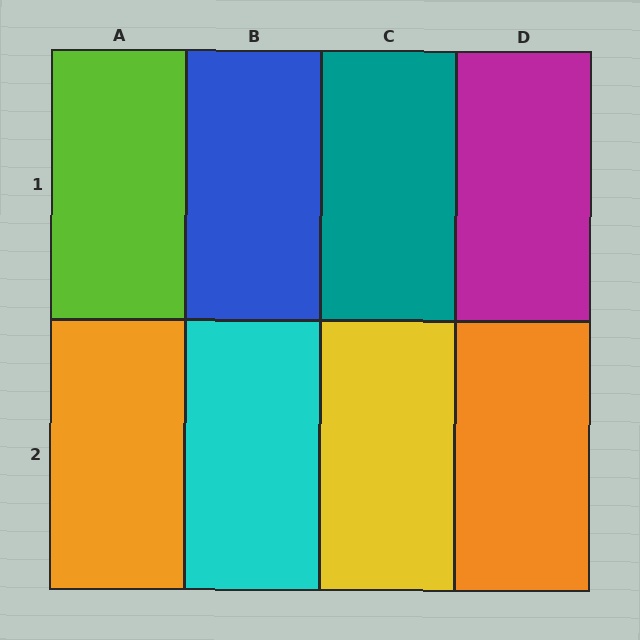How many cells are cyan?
1 cell is cyan.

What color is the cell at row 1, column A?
Lime.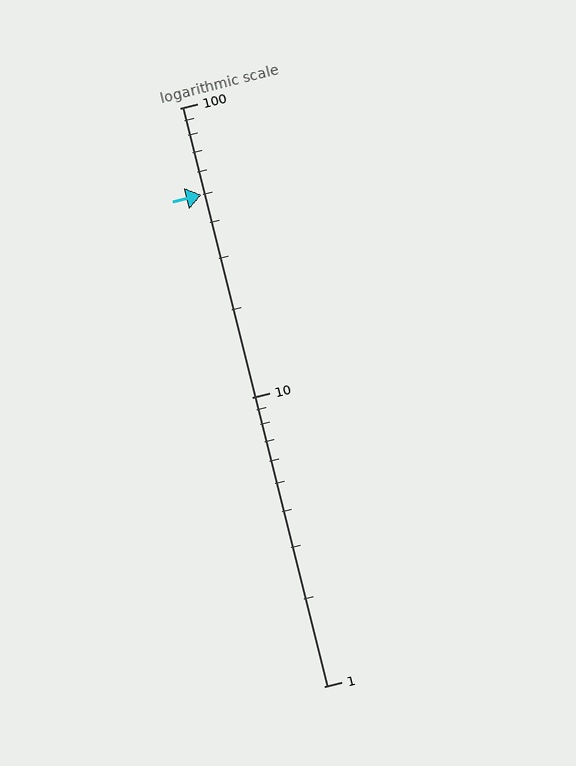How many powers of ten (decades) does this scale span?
The scale spans 2 decades, from 1 to 100.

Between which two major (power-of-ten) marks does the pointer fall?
The pointer is between 10 and 100.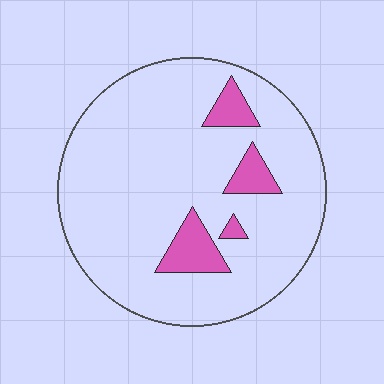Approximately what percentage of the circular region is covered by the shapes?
Approximately 10%.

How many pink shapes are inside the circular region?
4.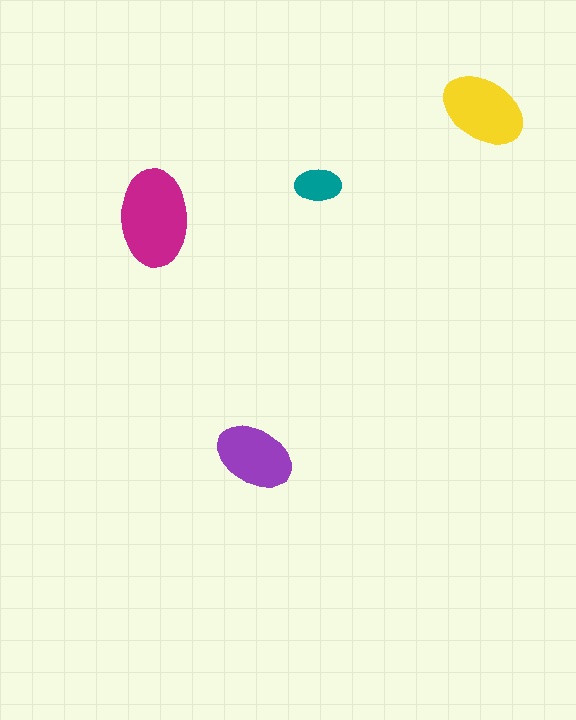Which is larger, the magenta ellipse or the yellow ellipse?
The magenta one.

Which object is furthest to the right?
The yellow ellipse is rightmost.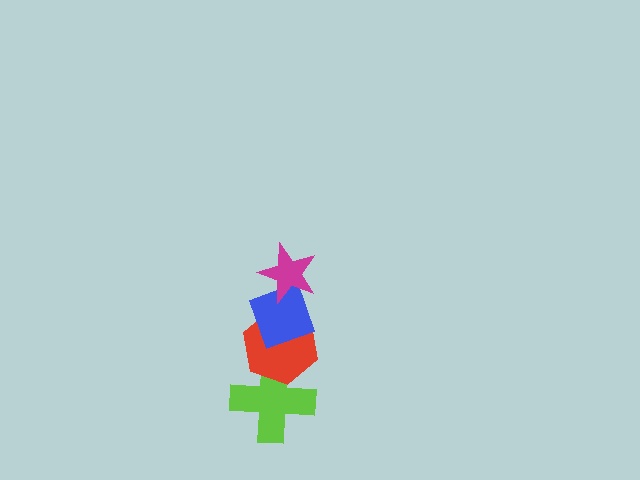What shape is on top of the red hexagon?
The blue diamond is on top of the red hexagon.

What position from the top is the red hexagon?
The red hexagon is 3rd from the top.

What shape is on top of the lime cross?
The red hexagon is on top of the lime cross.